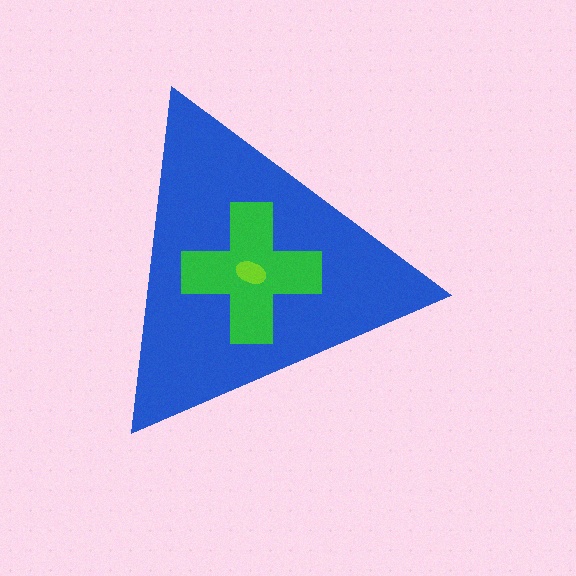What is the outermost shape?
The blue triangle.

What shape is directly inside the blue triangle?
The green cross.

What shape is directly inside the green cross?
The lime ellipse.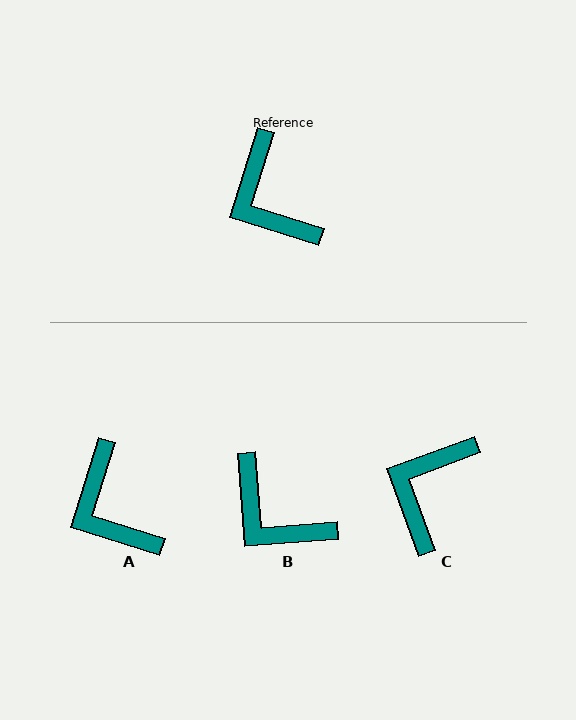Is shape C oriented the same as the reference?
No, it is off by about 52 degrees.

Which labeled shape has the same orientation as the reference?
A.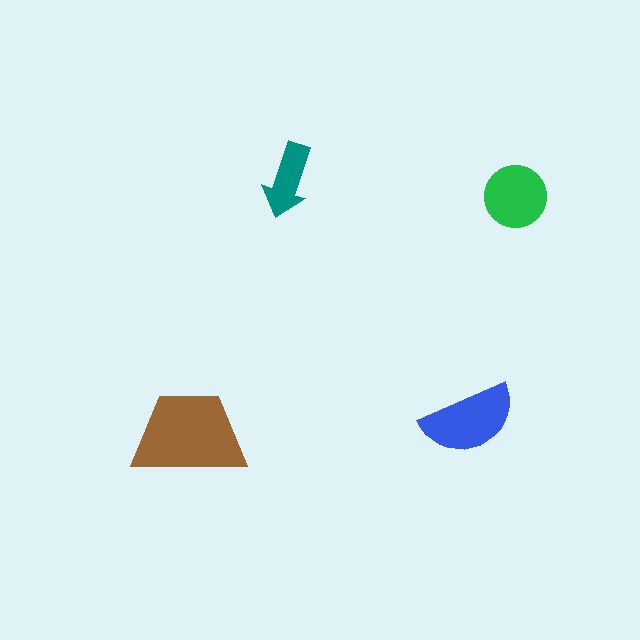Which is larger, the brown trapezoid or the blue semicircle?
The brown trapezoid.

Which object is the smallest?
The teal arrow.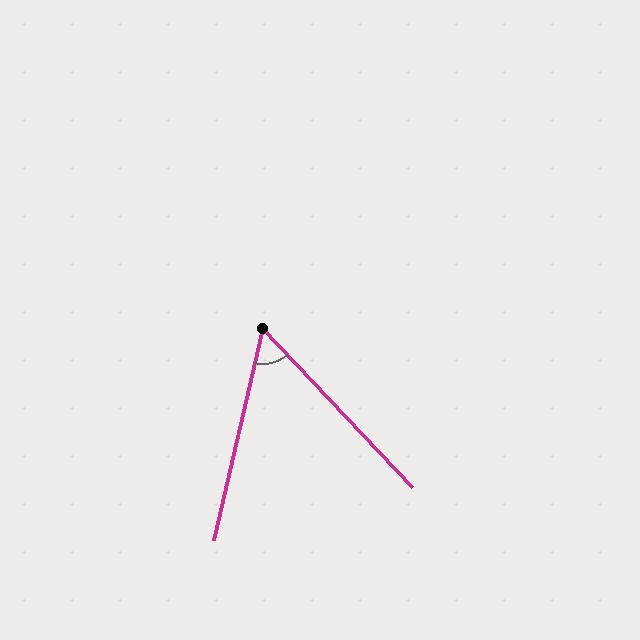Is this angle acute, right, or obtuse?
It is acute.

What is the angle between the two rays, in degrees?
Approximately 56 degrees.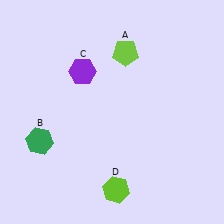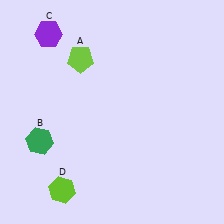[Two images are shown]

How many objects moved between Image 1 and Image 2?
3 objects moved between the two images.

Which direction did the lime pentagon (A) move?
The lime pentagon (A) moved left.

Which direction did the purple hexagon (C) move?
The purple hexagon (C) moved up.